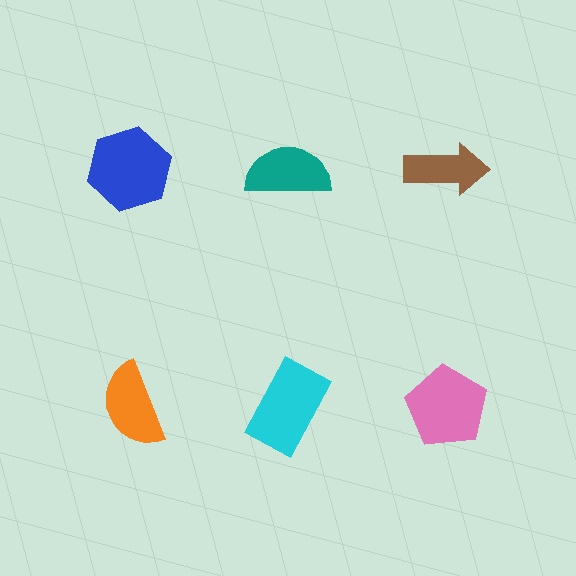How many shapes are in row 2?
3 shapes.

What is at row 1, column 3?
A brown arrow.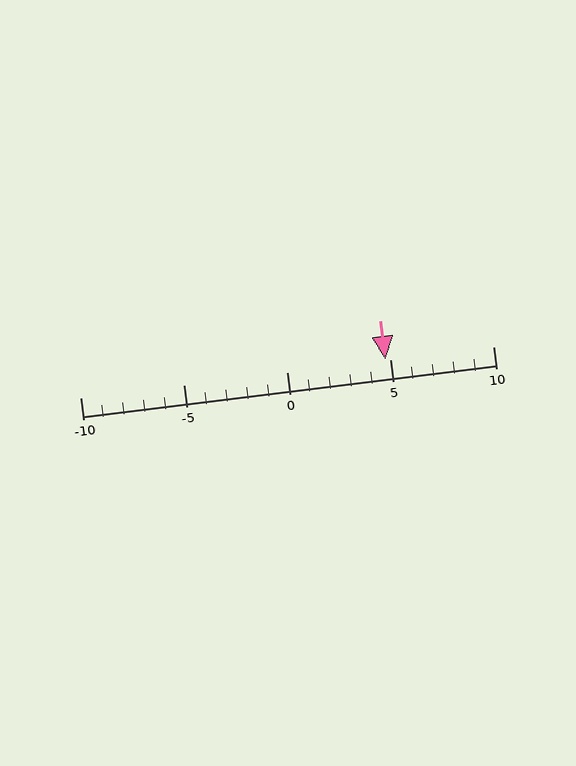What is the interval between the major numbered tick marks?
The major tick marks are spaced 5 units apart.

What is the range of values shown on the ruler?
The ruler shows values from -10 to 10.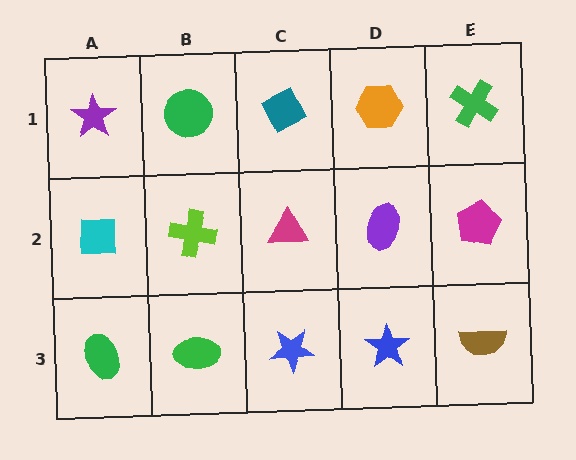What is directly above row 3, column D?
A purple ellipse.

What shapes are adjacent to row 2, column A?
A purple star (row 1, column A), a green ellipse (row 3, column A), a lime cross (row 2, column B).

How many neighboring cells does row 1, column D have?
3.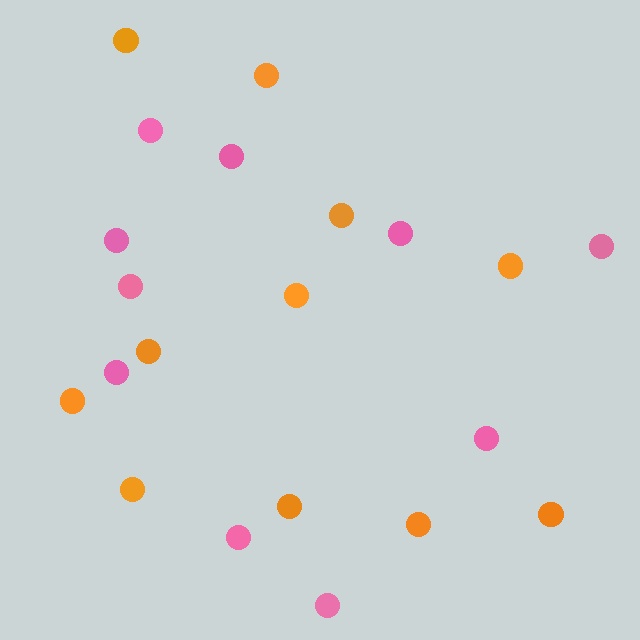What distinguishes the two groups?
There are 2 groups: one group of orange circles (11) and one group of pink circles (10).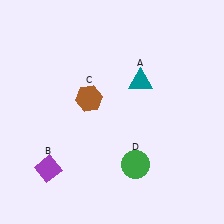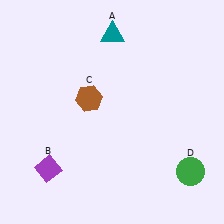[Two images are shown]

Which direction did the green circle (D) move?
The green circle (D) moved right.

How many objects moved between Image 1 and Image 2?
2 objects moved between the two images.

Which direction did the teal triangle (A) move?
The teal triangle (A) moved up.